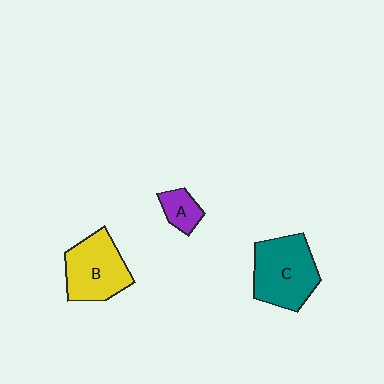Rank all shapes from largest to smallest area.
From largest to smallest: C (teal), B (yellow), A (purple).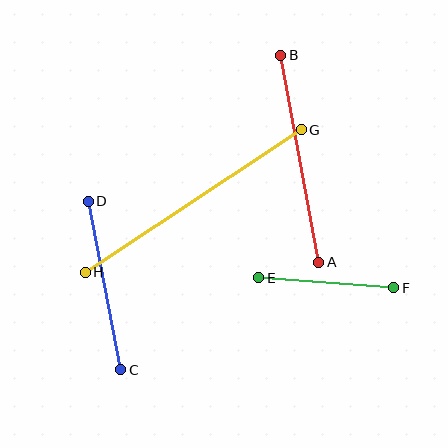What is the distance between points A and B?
The distance is approximately 211 pixels.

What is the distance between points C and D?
The distance is approximately 172 pixels.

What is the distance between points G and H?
The distance is approximately 259 pixels.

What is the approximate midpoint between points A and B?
The midpoint is at approximately (300, 159) pixels.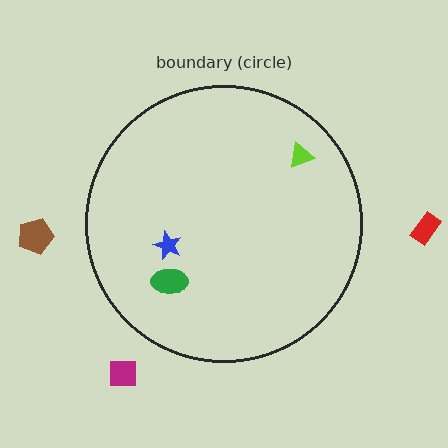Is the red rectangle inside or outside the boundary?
Outside.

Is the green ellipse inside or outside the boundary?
Inside.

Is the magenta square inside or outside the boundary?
Outside.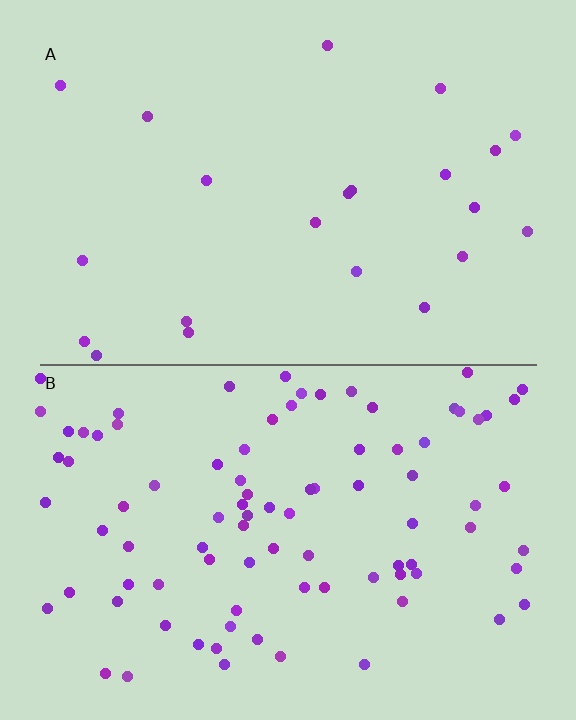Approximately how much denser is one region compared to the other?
Approximately 4.1× — region B over region A.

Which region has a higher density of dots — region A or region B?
B (the bottom).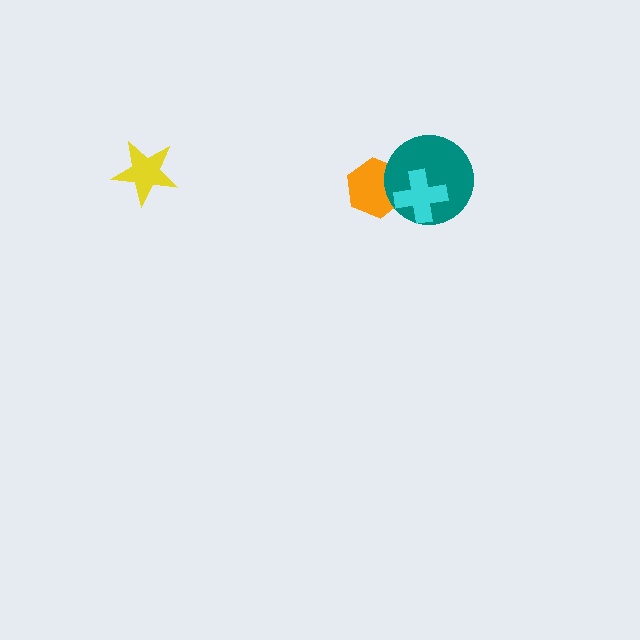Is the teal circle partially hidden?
Yes, it is partially covered by another shape.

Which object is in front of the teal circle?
The cyan cross is in front of the teal circle.